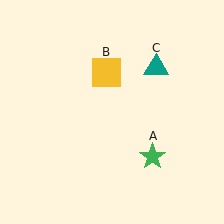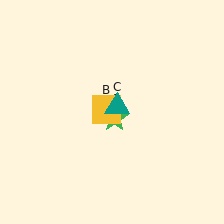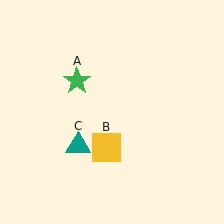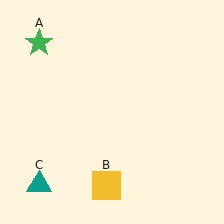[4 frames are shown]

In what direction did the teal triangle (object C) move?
The teal triangle (object C) moved down and to the left.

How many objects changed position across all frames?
3 objects changed position: green star (object A), yellow square (object B), teal triangle (object C).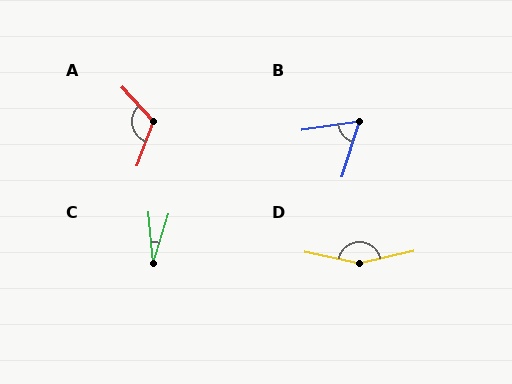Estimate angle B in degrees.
Approximately 64 degrees.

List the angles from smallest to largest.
C (22°), B (64°), A (118°), D (155°).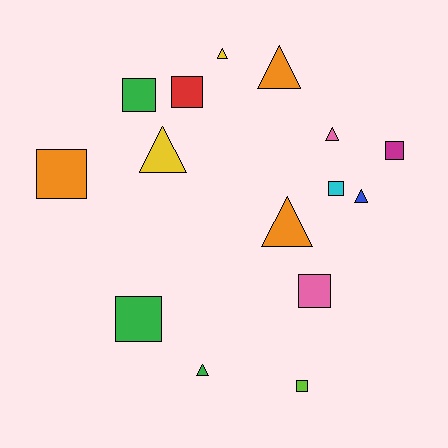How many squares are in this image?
There are 8 squares.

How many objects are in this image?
There are 15 objects.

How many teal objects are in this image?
There are no teal objects.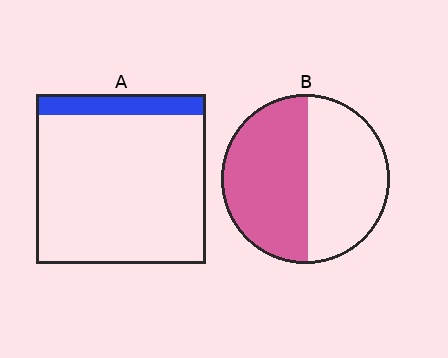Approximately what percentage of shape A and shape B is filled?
A is approximately 10% and B is approximately 50%.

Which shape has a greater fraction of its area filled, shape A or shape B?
Shape B.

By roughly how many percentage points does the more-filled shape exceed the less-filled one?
By roughly 40 percentage points (B over A).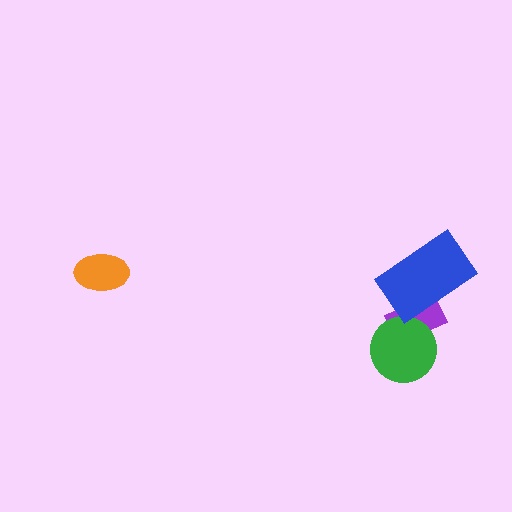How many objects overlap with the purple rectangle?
2 objects overlap with the purple rectangle.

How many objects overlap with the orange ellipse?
0 objects overlap with the orange ellipse.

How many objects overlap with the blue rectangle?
1 object overlaps with the blue rectangle.